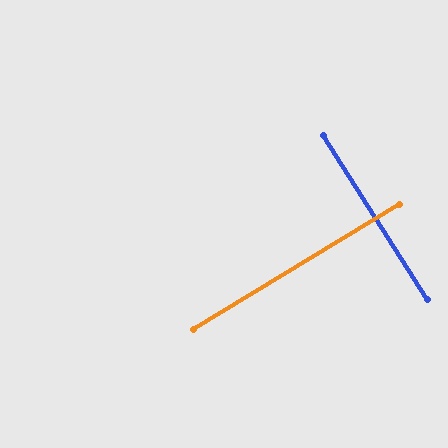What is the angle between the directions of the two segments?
Approximately 89 degrees.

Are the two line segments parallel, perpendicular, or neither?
Perpendicular — they meet at approximately 89°.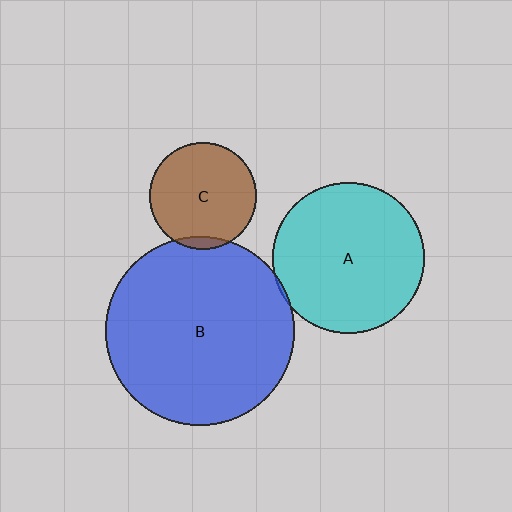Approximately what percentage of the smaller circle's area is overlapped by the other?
Approximately 5%.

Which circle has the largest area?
Circle B (blue).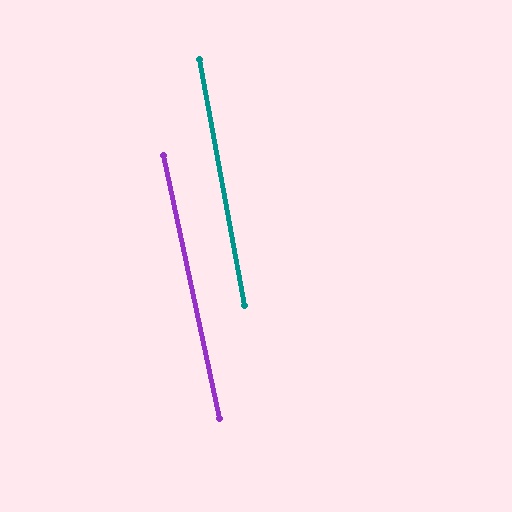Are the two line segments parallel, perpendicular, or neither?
Parallel — their directions differ by only 1.7°.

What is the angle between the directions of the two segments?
Approximately 2 degrees.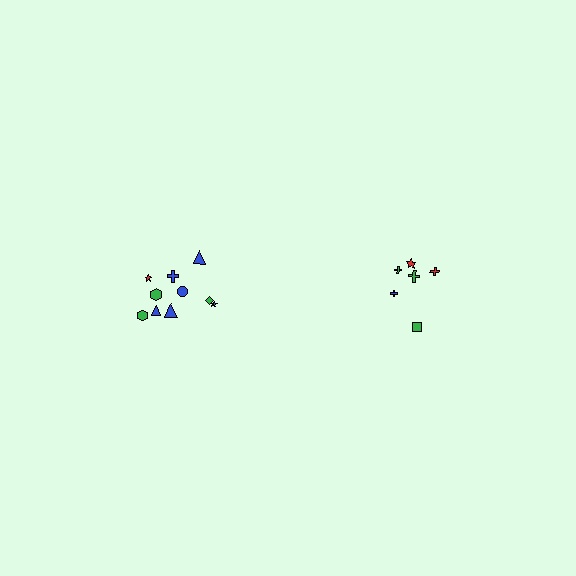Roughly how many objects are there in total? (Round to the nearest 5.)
Roughly 15 objects in total.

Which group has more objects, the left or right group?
The left group.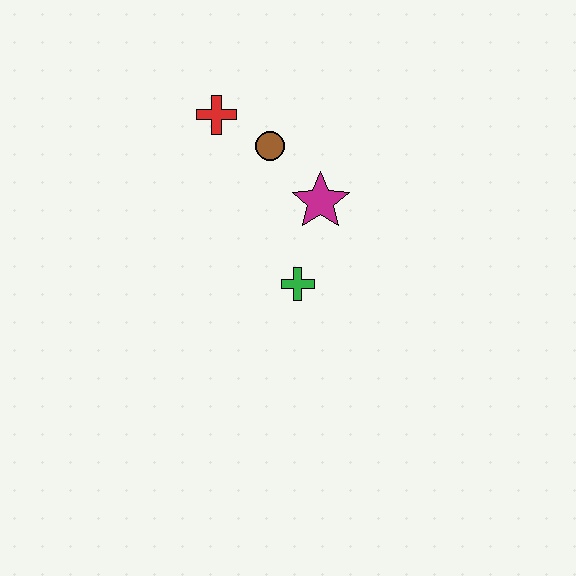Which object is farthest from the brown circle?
The green cross is farthest from the brown circle.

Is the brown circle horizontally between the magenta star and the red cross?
Yes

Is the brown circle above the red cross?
No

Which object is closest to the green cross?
The magenta star is closest to the green cross.